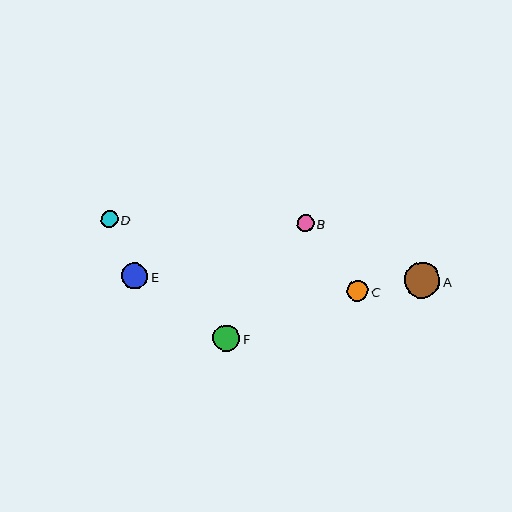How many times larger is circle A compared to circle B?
Circle A is approximately 2.1 times the size of circle B.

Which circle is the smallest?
Circle D is the smallest with a size of approximately 17 pixels.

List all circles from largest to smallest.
From largest to smallest: A, F, E, C, B, D.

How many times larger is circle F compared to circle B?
Circle F is approximately 1.6 times the size of circle B.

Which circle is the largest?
Circle A is the largest with a size of approximately 36 pixels.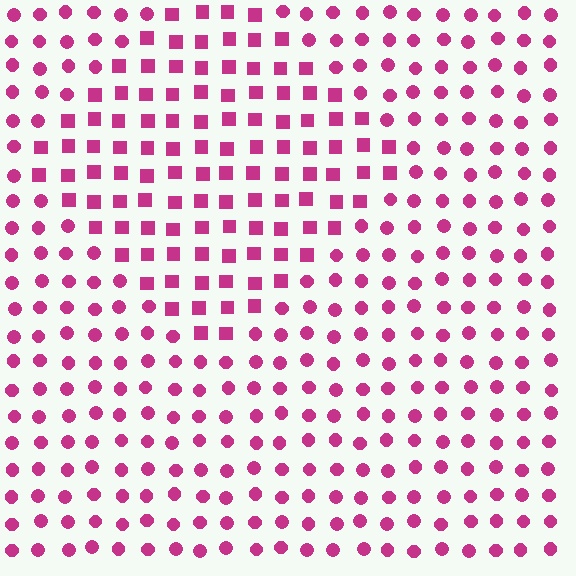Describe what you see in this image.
The image is filled with small magenta elements arranged in a uniform grid. A diamond-shaped region contains squares, while the surrounding area contains circles. The boundary is defined purely by the change in element shape.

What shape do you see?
I see a diamond.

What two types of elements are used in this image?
The image uses squares inside the diamond region and circles outside it.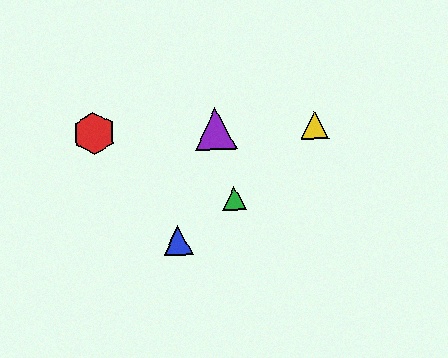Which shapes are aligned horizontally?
The red hexagon, the yellow triangle, the purple triangle are aligned horizontally.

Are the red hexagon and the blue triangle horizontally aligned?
No, the red hexagon is at y≈133 and the blue triangle is at y≈241.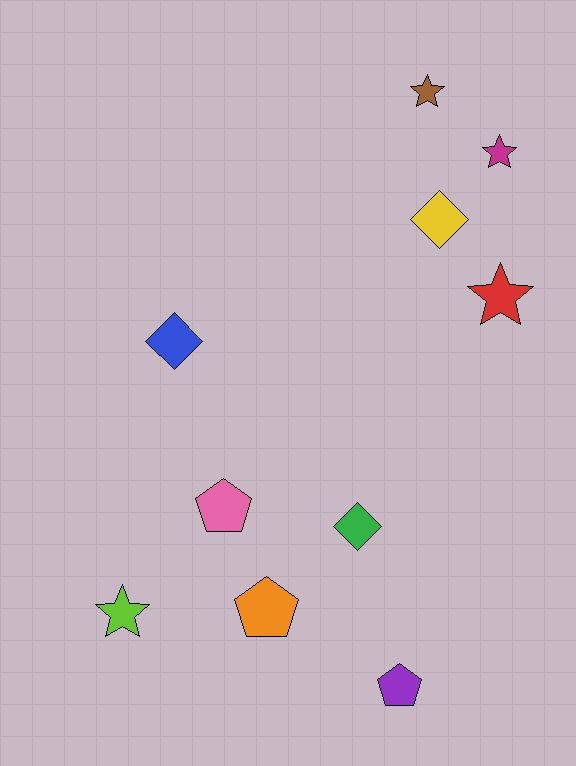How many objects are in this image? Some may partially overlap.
There are 10 objects.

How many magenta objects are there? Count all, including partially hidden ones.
There is 1 magenta object.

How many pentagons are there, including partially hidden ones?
There are 3 pentagons.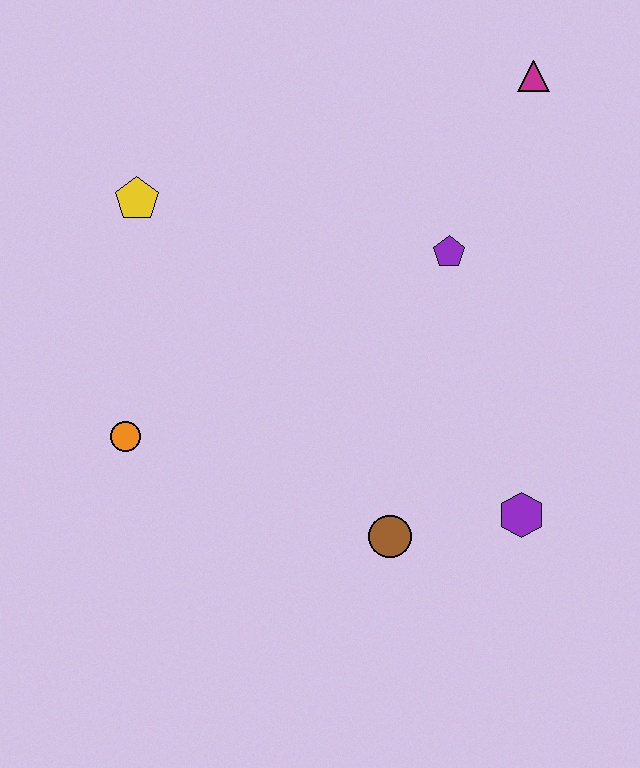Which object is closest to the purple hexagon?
The brown circle is closest to the purple hexagon.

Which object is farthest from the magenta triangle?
The orange circle is farthest from the magenta triangle.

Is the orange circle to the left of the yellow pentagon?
Yes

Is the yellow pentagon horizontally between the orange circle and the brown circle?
Yes